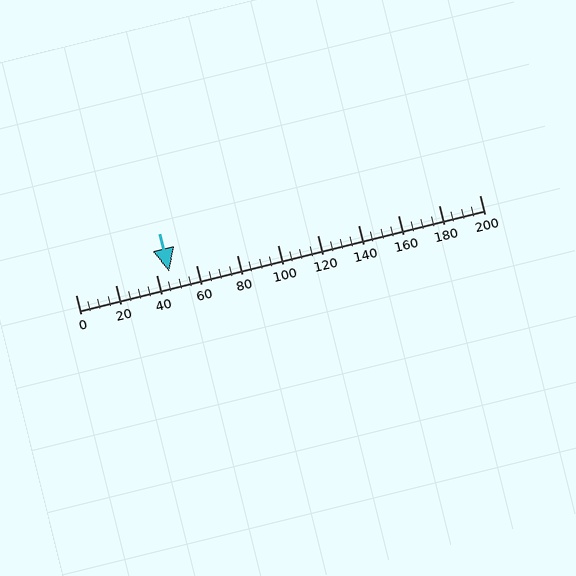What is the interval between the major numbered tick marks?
The major tick marks are spaced 20 units apart.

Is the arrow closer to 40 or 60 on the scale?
The arrow is closer to 40.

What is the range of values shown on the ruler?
The ruler shows values from 0 to 200.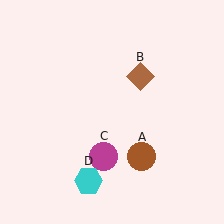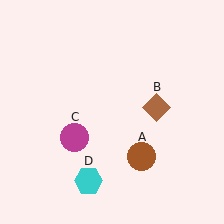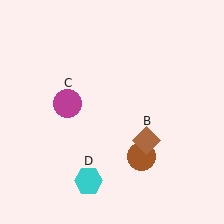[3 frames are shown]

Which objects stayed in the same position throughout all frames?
Brown circle (object A) and cyan hexagon (object D) remained stationary.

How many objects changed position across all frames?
2 objects changed position: brown diamond (object B), magenta circle (object C).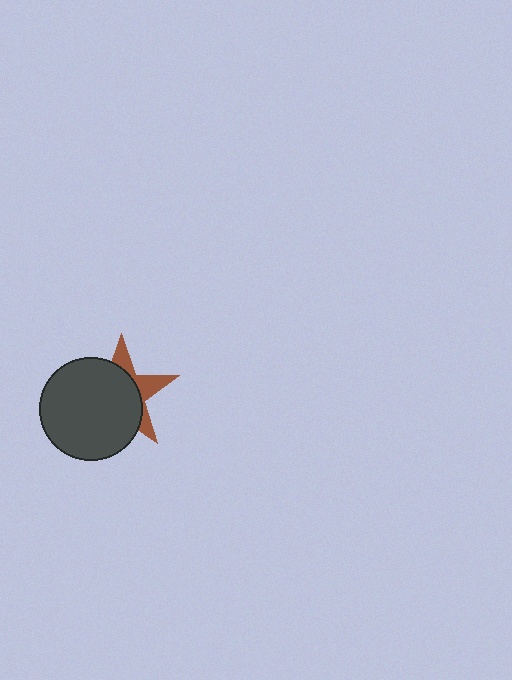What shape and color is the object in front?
The object in front is a dark gray circle.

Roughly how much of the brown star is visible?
A small part of it is visible (roughly 32%).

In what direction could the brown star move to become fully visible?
The brown star could move toward the upper-right. That would shift it out from behind the dark gray circle entirely.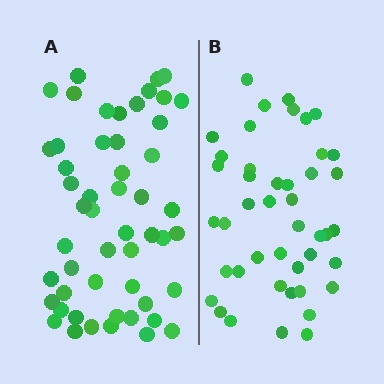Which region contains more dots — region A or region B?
Region A (the left region) has more dots.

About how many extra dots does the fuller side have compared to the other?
Region A has roughly 8 or so more dots than region B.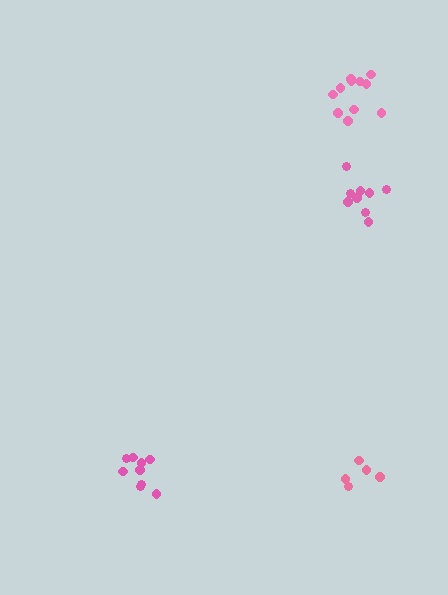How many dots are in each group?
Group 1: 9 dots, Group 2: 11 dots, Group 3: 9 dots, Group 4: 5 dots (34 total).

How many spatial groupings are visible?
There are 4 spatial groupings.